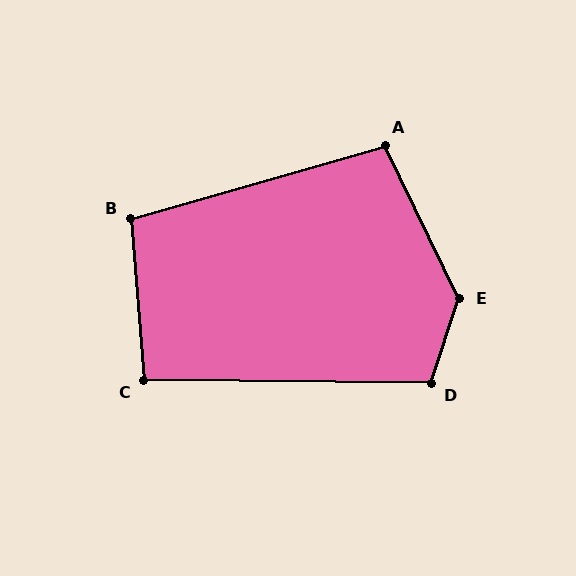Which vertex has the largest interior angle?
E, at approximately 135 degrees.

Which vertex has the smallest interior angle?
C, at approximately 95 degrees.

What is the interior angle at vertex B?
Approximately 101 degrees (obtuse).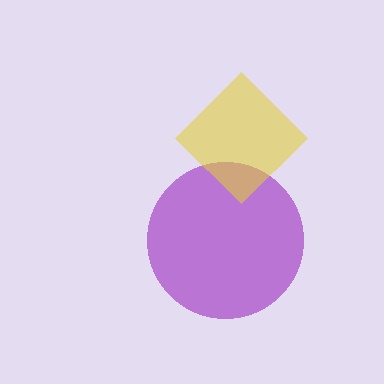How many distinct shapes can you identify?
There are 2 distinct shapes: a purple circle, a yellow diamond.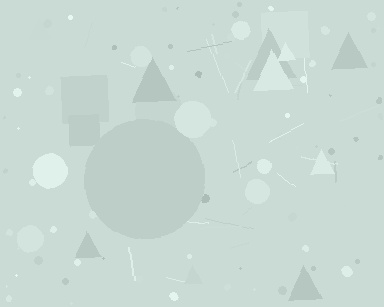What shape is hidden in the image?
A circle is hidden in the image.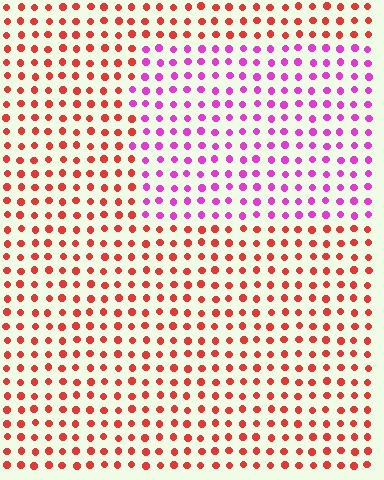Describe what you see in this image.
The image is filled with small red elements in a uniform arrangement. A rectangle-shaped region is visible where the elements are tinted to a slightly different hue, forming a subtle color boundary.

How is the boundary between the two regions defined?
The boundary is defined purely by a slight shift in hue (about 55 degrees). Spacing, size, and orientation are identical on both sides.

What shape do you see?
I see a rectangle.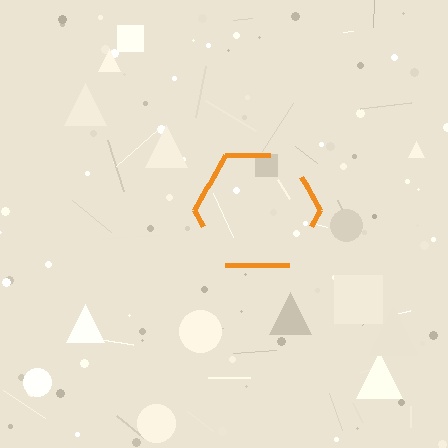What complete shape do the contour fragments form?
The contour fragments form a hexagon.